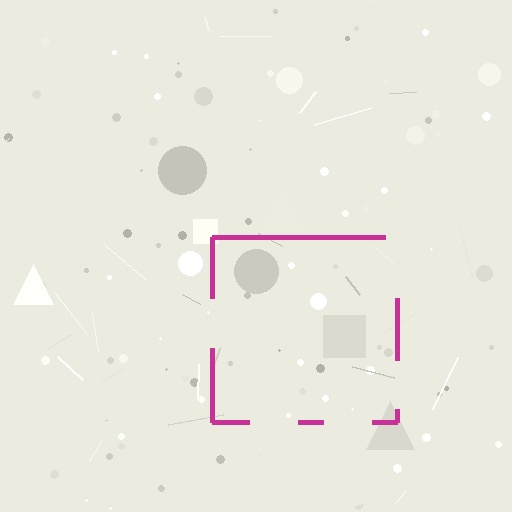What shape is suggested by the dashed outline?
The dashed outline suggests a square.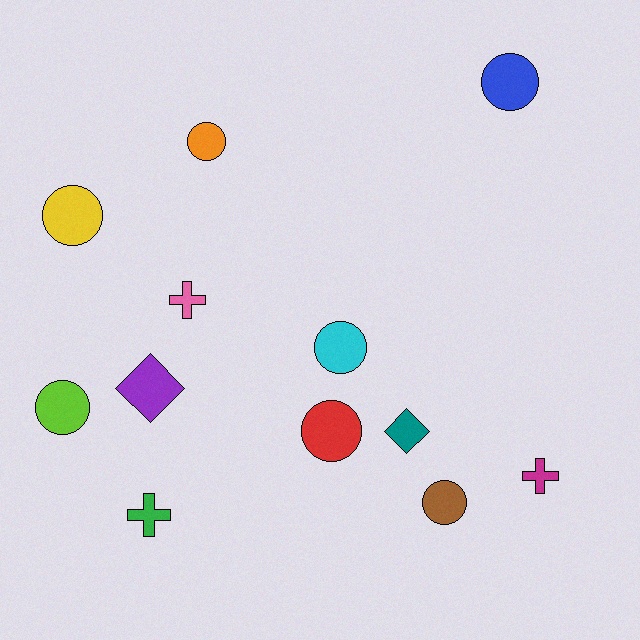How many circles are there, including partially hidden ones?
There are 7 circles.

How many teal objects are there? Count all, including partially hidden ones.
There is 1 teal object.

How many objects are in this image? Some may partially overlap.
There are 12 objects.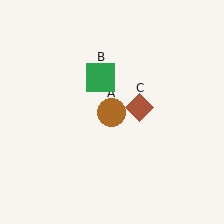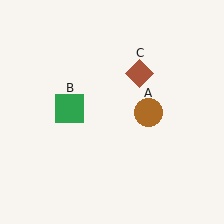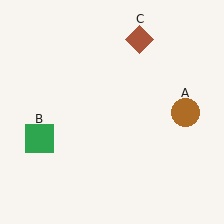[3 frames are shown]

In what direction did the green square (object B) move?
The green square (object B) moved down and to the left.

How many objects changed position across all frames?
3 objects changed position: brown circle (object A), green square (object B), brown diamond (object C).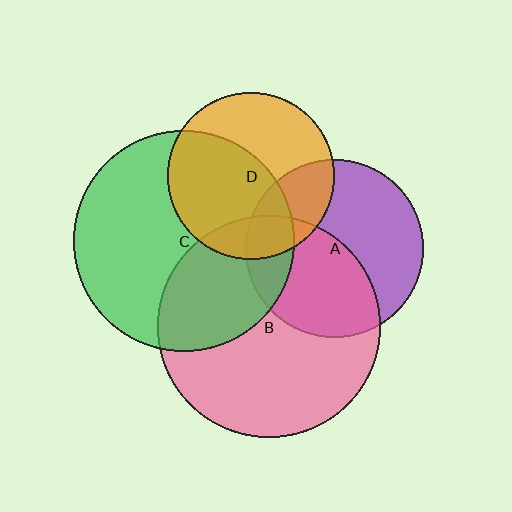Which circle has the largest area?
Circle B (pink).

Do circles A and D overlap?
Yes.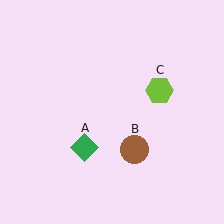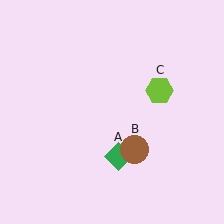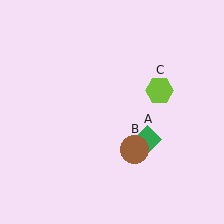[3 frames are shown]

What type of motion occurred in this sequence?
The green diamond (object A) rotated counterclockwise around the center of the scene.